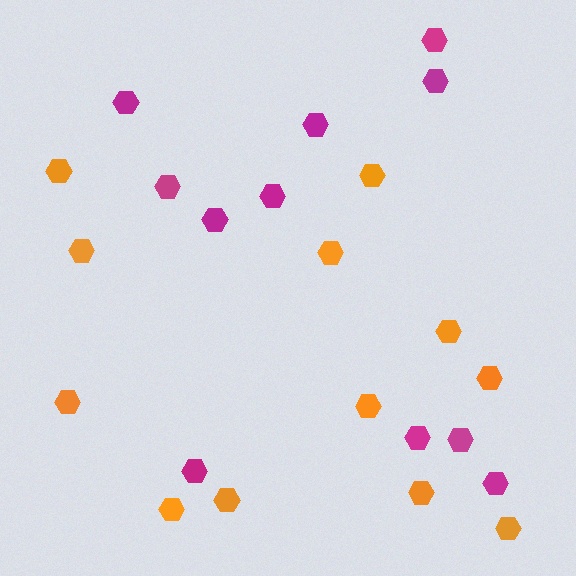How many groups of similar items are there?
There are 2 groups: one group of orange hexagons (12) and one group of magenta hexagons (11).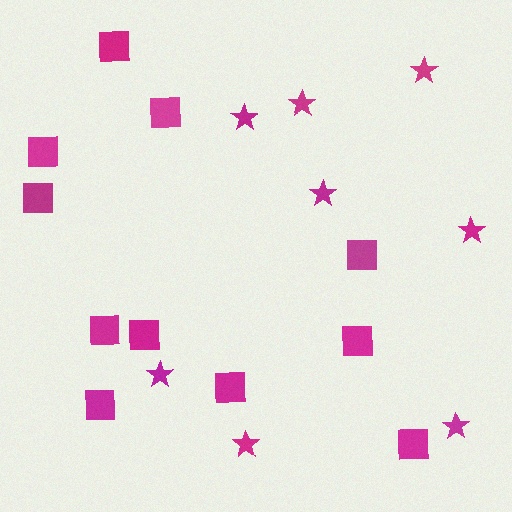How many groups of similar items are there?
There are 2 groups: one group of stars (8) and one group of squares (11).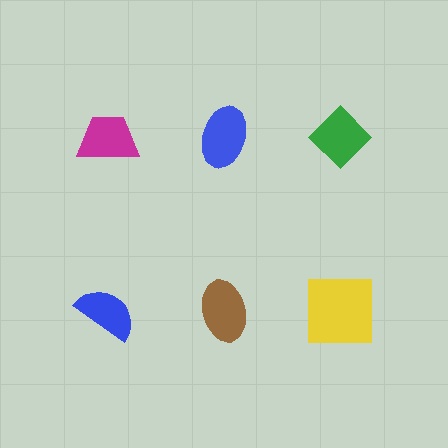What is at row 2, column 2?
A brown ellipse.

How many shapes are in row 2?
3 shapes.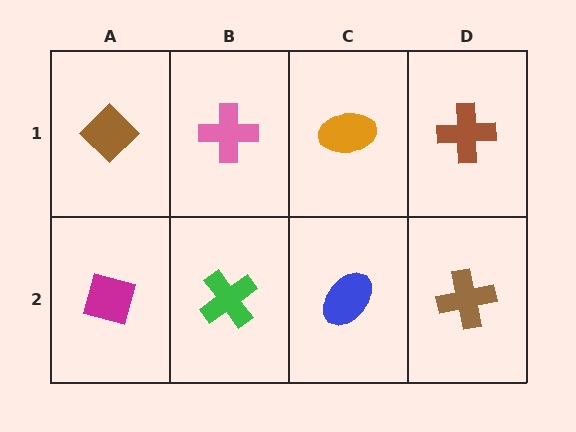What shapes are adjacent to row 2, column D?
A brown cross (row 1, column D), a blue ellipse (row 2, column C).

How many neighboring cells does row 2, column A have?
2.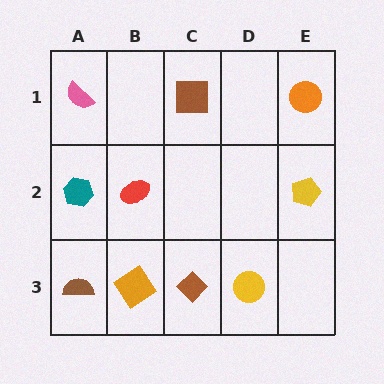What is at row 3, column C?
A brown diamond.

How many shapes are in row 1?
3 shapes.